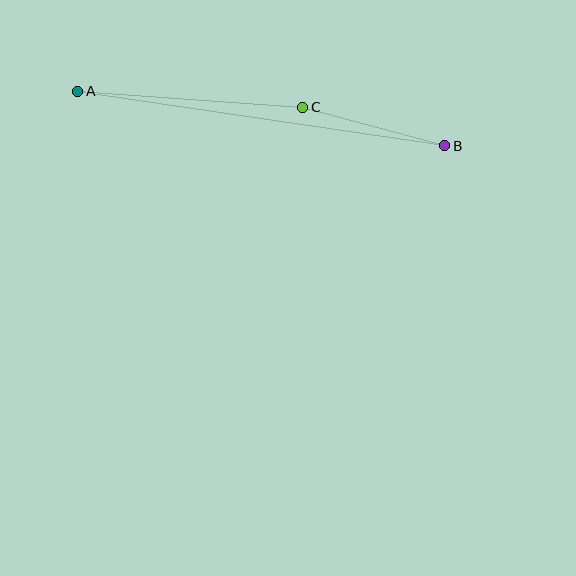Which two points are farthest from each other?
Points A and B are farthest from each other.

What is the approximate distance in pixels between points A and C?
The distance between A and C is approximately 225 pixels.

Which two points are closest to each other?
Points B and C are closest to each other.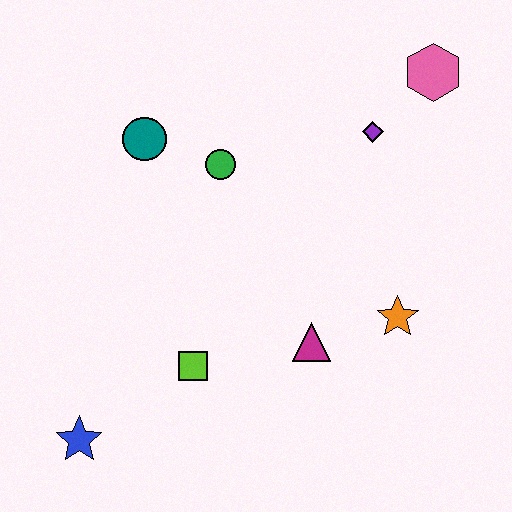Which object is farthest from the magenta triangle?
The pink hexagon is farthest from the magenta triangle.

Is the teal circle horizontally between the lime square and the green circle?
No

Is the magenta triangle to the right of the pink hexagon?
No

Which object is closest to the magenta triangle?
The orange star is closest to the magenta triangle.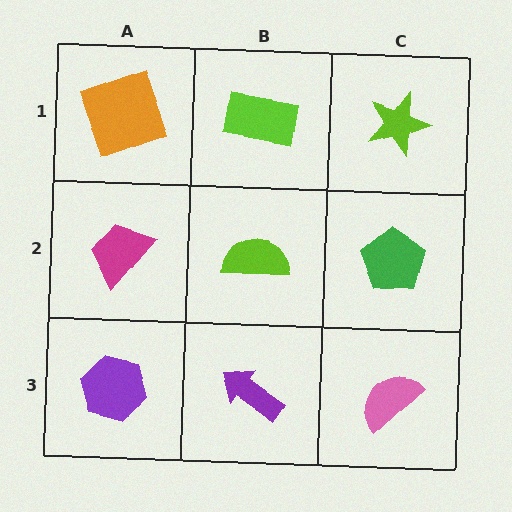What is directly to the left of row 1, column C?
A lime rectangle.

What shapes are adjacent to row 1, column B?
A lime semicircle (row 2, column B), an orange square (row 1, column A), a lime star (row 1, column C).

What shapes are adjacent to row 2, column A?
An orange square (row 1, column A), a purple hexagon (row 3, column A), a lime semicircle (row 2, column B).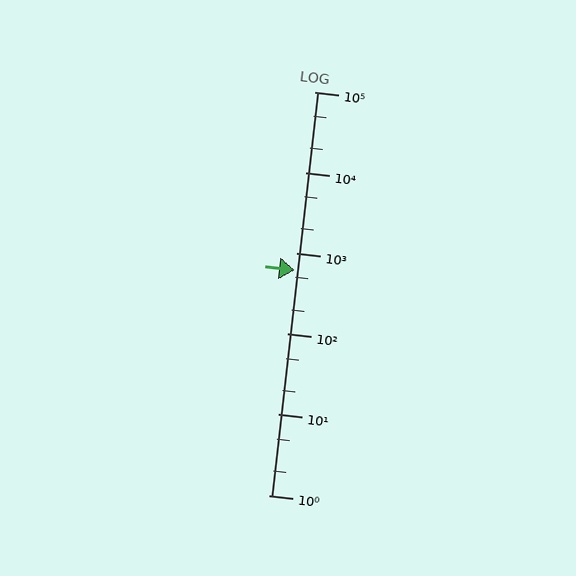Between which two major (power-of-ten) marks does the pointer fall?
The pointer is between 100 and 1000.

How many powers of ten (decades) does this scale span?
The scale spans 5 decades, from 1 to 100000.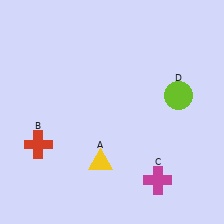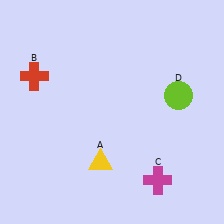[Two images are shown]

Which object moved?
The red cross (B) moved up.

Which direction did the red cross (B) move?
The red cross (B) moved up.